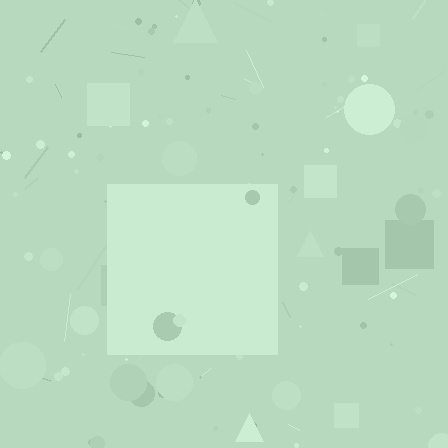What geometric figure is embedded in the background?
A square is embedded in the background.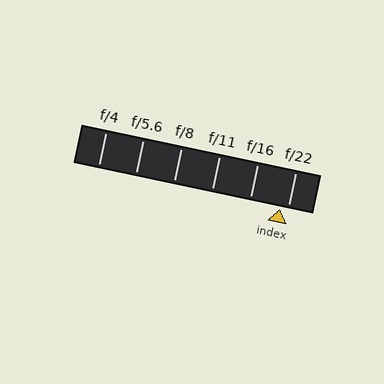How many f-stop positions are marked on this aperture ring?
There are 6 f-stop positions marked.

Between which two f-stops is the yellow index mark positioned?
The index mark is between f/16 and f/22.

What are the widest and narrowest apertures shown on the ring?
The widest aperture shown is f/4 and the narrowest is f/22.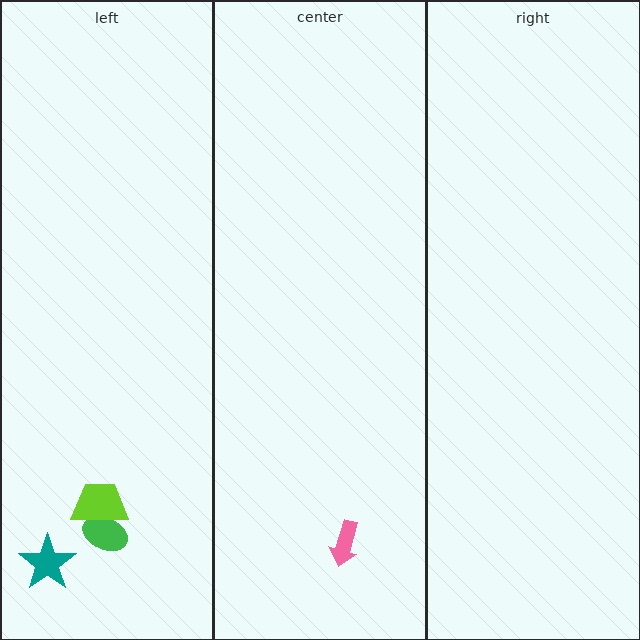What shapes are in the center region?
The pink arrow.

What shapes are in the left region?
The teal star, the green ellipse, the lime trapezoid.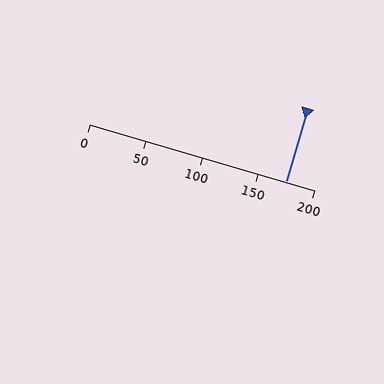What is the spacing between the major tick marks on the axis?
The major ticks are spaced 50 apart.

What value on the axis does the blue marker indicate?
The marker indicates approximately 175.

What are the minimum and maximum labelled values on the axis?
The axis runs from 0 to 200.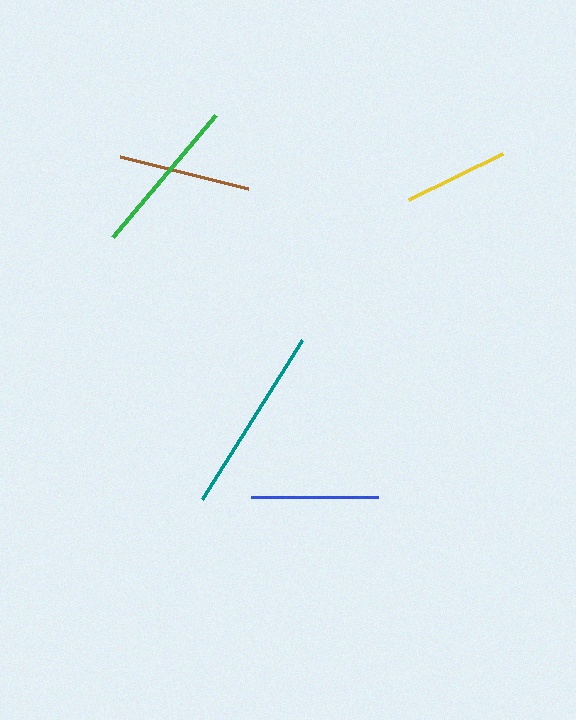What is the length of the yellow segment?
The yellow segment is approximately 105 pixels long.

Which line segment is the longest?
The teal line is the longest at approximately 188 pixels.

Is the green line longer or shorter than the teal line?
The teal line is longer than the green line.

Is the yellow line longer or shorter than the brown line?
The brown line is longer than the yellow line.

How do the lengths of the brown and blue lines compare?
The brown and blue lines are approximately the same length.